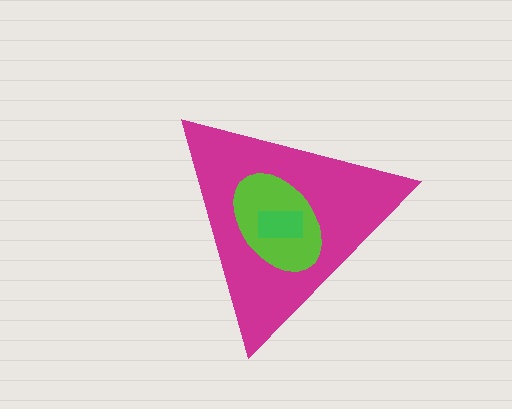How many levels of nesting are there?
3.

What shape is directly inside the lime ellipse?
The green rectangle.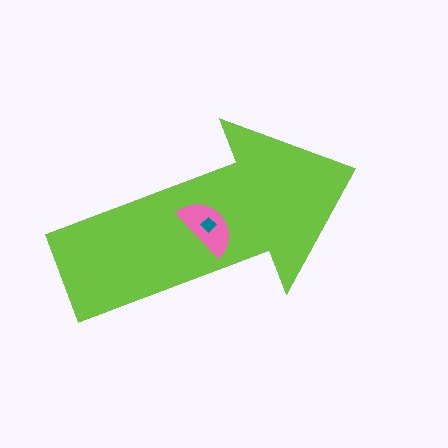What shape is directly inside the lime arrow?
The pink semicircle.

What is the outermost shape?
The lime arrow.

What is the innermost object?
The teal diamond.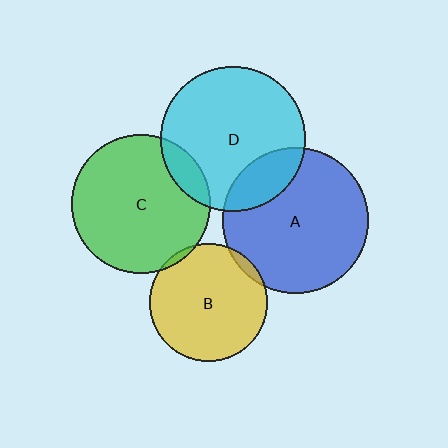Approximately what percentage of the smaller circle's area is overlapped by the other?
Approximately 20%.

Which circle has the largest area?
Circle A (blue).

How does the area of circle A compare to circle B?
Approximately 1.5 times.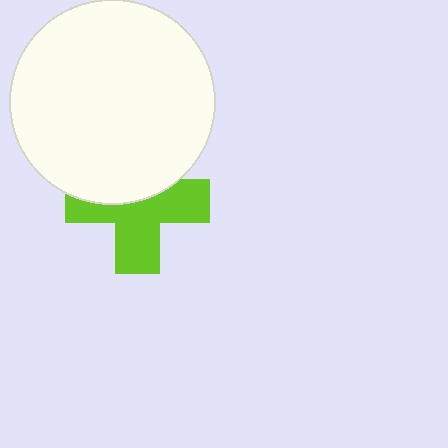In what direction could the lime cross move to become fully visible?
The lime cross could move down. That would shift it out from behind the white circle entirely.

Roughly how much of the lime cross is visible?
About half of it is visible (roughly 58%).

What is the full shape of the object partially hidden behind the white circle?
The partially hidden object is a lime cross.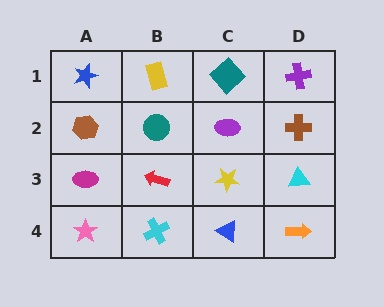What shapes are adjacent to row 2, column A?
A blue star (row 1, column A), a magenta ellipse (row 3, column A), a teal circle (row 2, column B).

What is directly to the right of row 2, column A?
A teal circle.